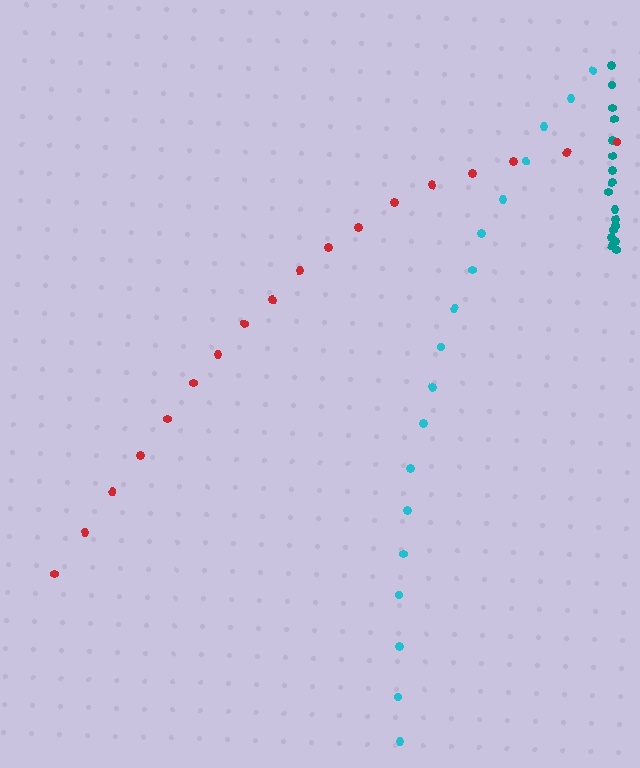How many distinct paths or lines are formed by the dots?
There are 3 distinct paths.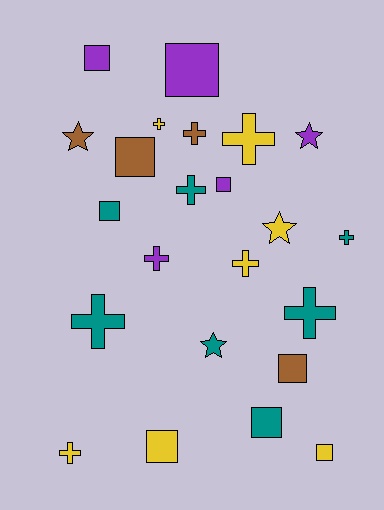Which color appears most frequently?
Teal, with 7 objects.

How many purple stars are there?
There is 1 purple star.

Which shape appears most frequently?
Cross, with 10 objects.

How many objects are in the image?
There are 23 objects.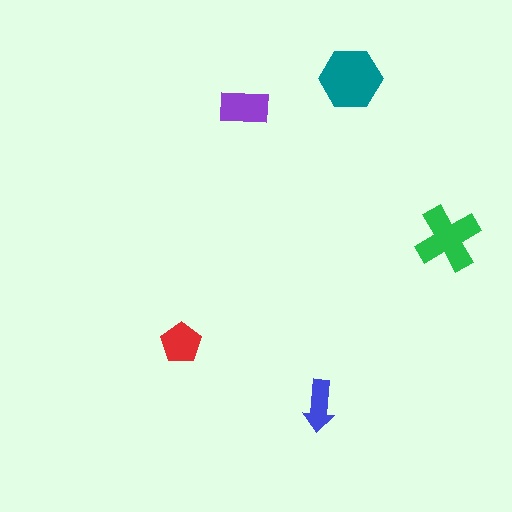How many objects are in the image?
There are 5 objects in the image.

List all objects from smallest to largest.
The blue arrow, the red pentagon, the purple rectangle, the green cross, the teal hexagon.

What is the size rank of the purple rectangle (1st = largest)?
3rd.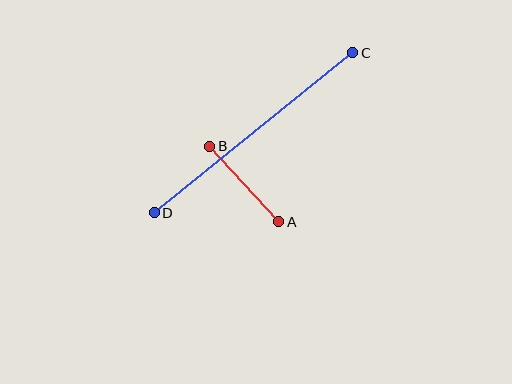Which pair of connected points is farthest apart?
Points C and D are farthest apart.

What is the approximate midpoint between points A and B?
The midpoint is at approximately (244, 184) pixels.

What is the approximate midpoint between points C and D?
The midpoint is at approximately (254, 133) pixels.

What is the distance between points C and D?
The distance is approximately 255 pixels.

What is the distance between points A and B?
The distance is approximately 102 pixels.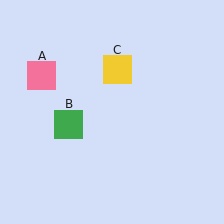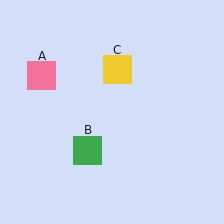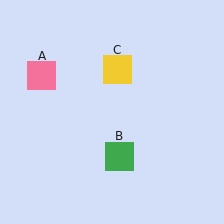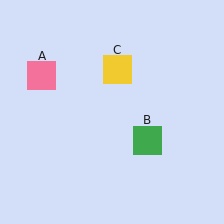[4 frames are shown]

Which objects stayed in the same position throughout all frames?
Pink square (object A) and yellow square (object C) remained stationary.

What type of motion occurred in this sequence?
The green square (object B) rotated counterclockwise around the center of the scene.